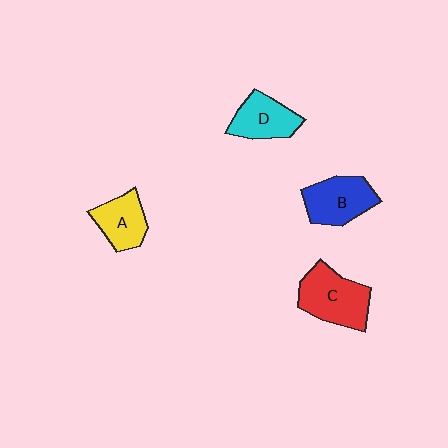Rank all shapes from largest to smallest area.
From largest to smallest: C (red), B (blue), D (cyan), A (yellow).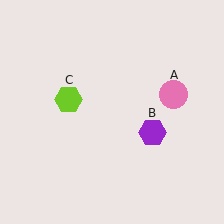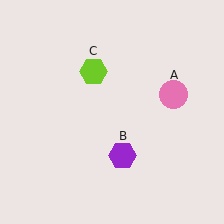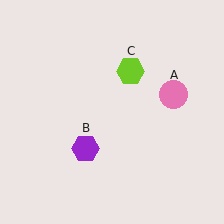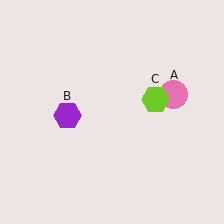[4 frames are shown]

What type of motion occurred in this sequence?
The purple hexagon (object B), lime hexagon (object C) rotated clockwise around the center of the scene.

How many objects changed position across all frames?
2 objects changed position: purple hexagon (object B), lime hexagon (object C).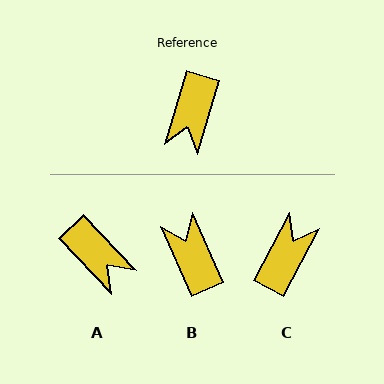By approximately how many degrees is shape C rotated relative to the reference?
Approximately 169 degrees counter-clockwise.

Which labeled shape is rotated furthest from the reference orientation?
C, about 169 degrees away.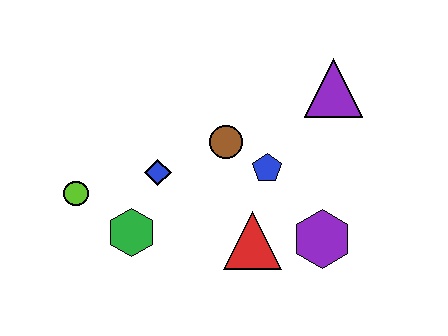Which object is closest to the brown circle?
The blue pentagon is closest to the brown circle.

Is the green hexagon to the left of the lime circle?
No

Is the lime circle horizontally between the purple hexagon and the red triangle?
No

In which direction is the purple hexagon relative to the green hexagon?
The purple hexagon is to the right of the green hexagon.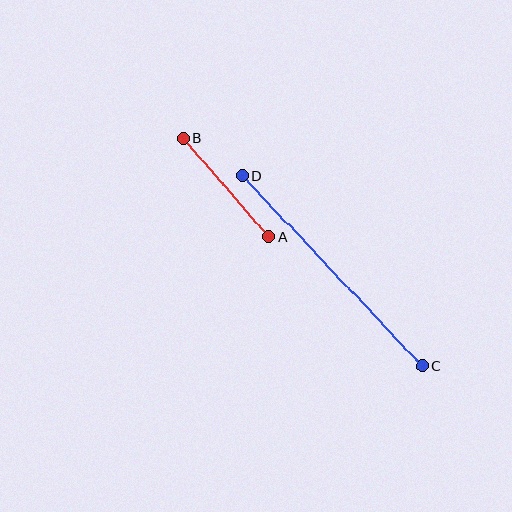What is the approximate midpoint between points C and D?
The midpoint is at approximately (332, 271) pixels.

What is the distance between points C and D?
The distance is approximately 262 pixels.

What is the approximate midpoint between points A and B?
The midpoint is at approximately (226, 188) pixels.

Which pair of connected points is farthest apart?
Points C and D are farthest apart.